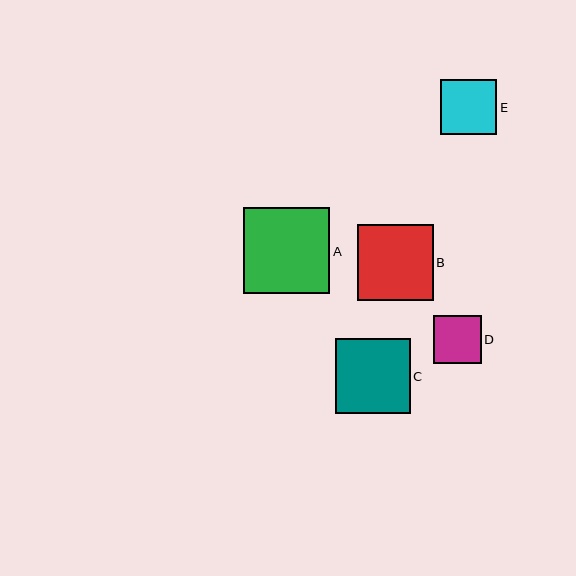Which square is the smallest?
Square D is the smallest with a size of approximately 47 pixels.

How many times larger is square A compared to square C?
Square A is approximately 1.2 times the size of square C.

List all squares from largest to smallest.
From largest to smallest: A, B, C, E, D.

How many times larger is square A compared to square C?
Square A is approximately 1.2 times the size of square C.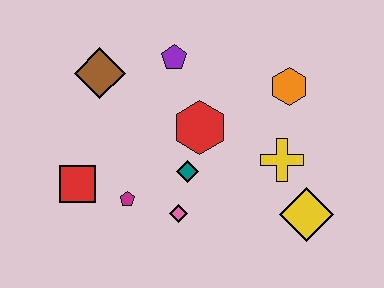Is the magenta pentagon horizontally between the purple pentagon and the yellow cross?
No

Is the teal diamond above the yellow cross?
No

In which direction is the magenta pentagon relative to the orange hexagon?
The magenta pentagon is to the left of the orange hexagon.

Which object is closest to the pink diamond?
The teal diamond is closest to the pink diamond.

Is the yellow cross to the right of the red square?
Yes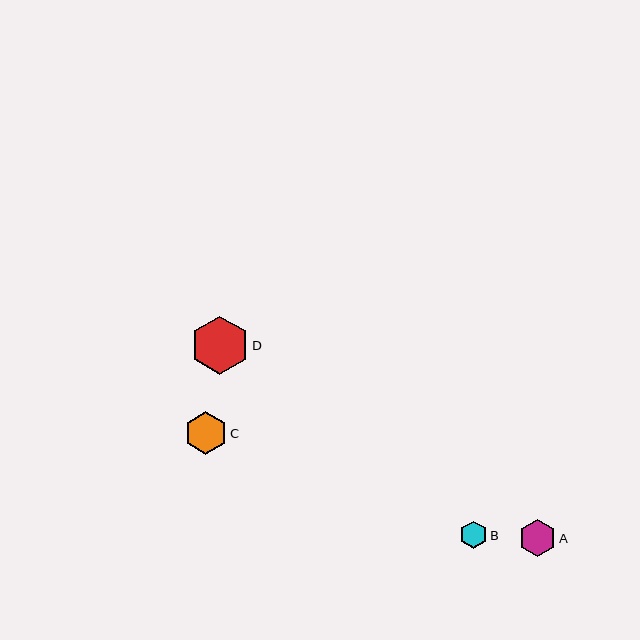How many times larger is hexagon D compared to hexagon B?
Hexagon D is approximately 2.2 times the size of hexagon B.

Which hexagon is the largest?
Hexagon D is the largest with a size of approximately 59 pixels.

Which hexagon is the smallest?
Hexagon B is the smallest with a size of approximately 27 pixels.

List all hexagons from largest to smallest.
From largest to smallest: D, C, A, B.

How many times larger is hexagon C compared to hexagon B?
Hexagon C is approximately 1.6 times the size of hexagon B.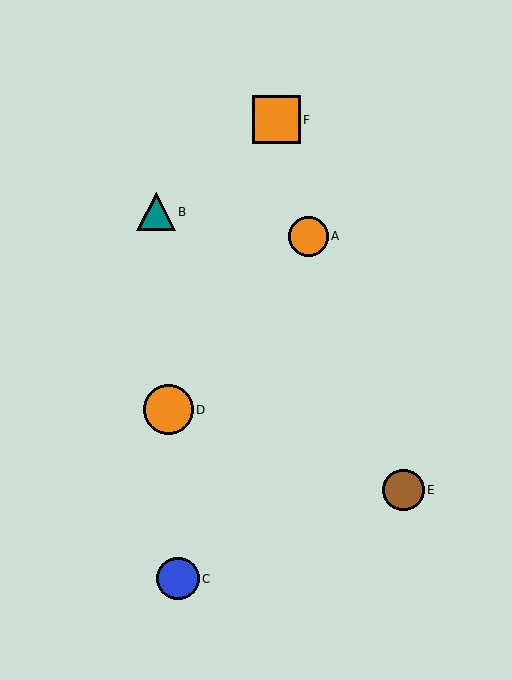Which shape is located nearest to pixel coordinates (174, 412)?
The orange circle (labeled D) at (168, 410) is nearest to that location.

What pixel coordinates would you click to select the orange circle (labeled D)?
Click at (168, 410) to select the orange circle D.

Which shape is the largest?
The orange circle (labeled D) is the largest.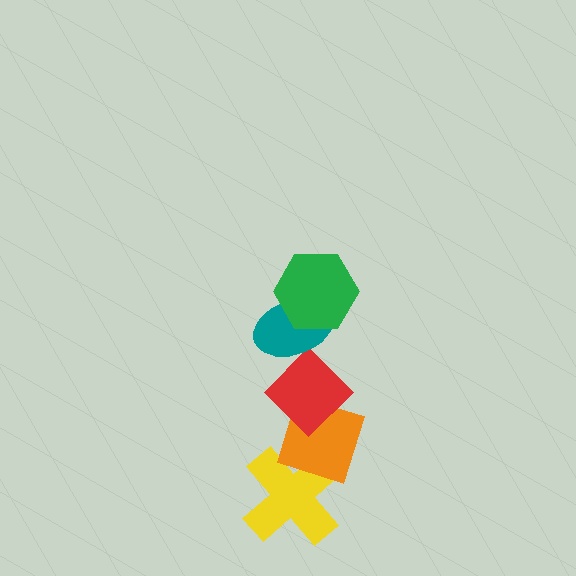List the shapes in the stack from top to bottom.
From top to bottom: the green hexagon, the teal ellipse, the red diamond, the orange diamond, the yellow cross.